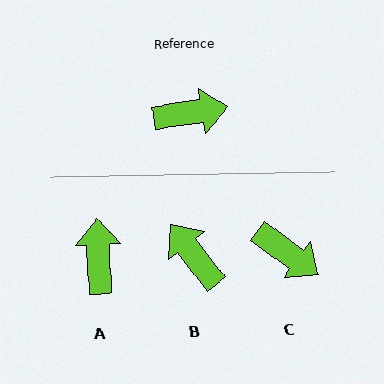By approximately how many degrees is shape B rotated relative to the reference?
Approximately 120 degrees counter-clockwise.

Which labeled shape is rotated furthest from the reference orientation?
B, about 120 degrees away.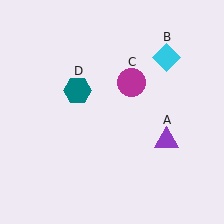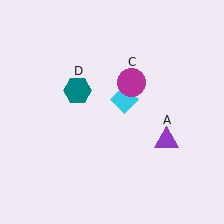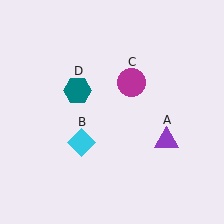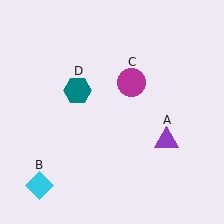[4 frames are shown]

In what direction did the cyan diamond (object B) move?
The cyan diamond (object B) moved down and to the left.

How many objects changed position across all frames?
1 object changed position: cyan diamond (object B).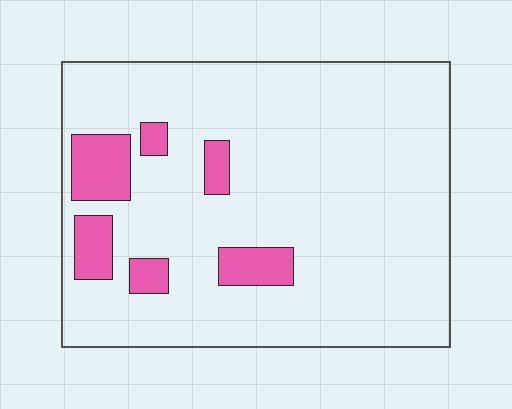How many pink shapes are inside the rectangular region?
6.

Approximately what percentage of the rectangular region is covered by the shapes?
Approximately 10%.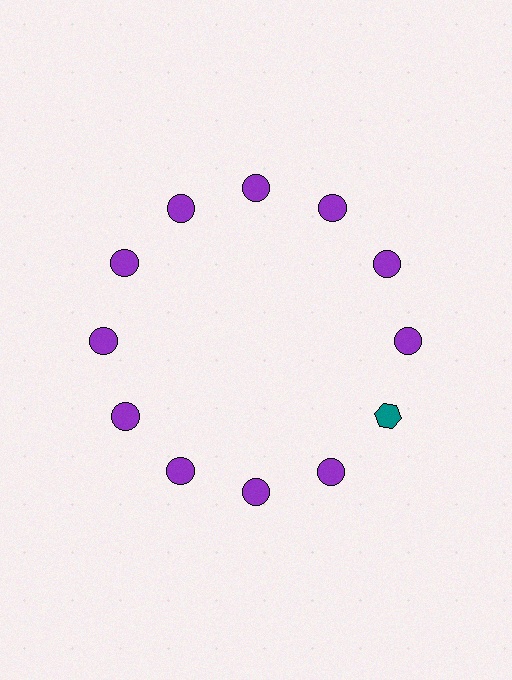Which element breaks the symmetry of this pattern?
The teal hexagon at roughly the 4 o'clock position breaks the symmetry. All other shapes are purple circles.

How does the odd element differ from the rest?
It differs in both color (teal instead of purple) and shape (hexagon instead of circle).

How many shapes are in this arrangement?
There are 12 shapes arranged in a ring pattern.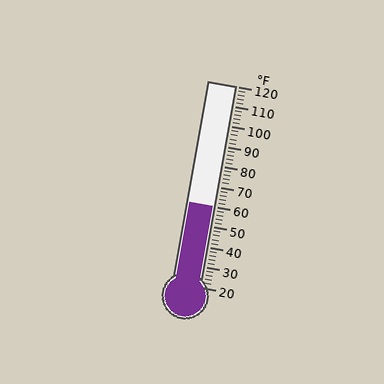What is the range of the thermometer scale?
The thermometer scale ranges from 20°F to 120°F.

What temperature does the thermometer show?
The thermometer shows approximately 60°F.